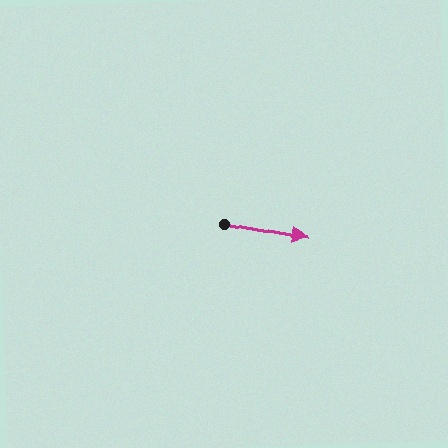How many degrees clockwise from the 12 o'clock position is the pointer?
Approximately 100 degrees.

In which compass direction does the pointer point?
East.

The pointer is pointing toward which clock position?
Roughly 3 o'clock.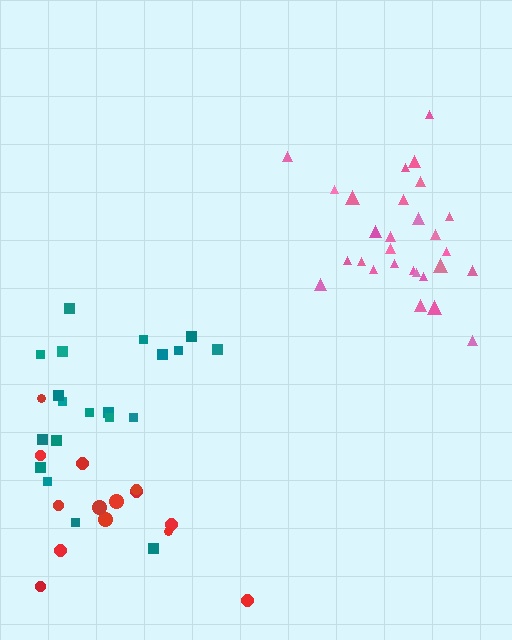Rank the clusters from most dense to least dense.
pink, teal, red.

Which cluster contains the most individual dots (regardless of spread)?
Pink (28).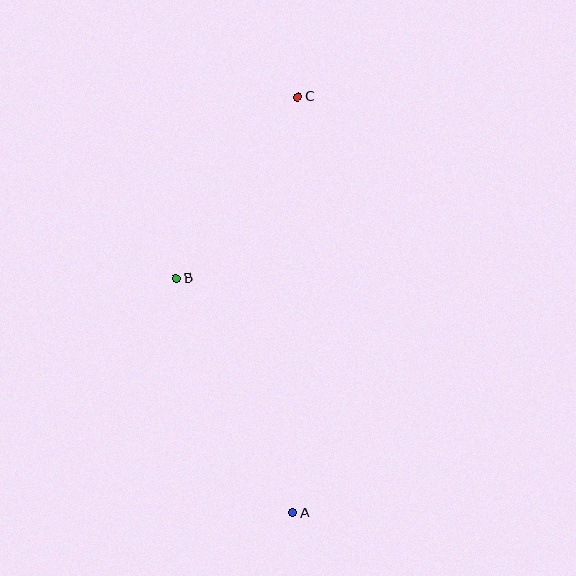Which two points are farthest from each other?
Points A and C are farthest from each other.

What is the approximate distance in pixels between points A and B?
The distance between A and B is approximately 262 pixels.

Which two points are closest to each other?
Points B and C are closest to each other.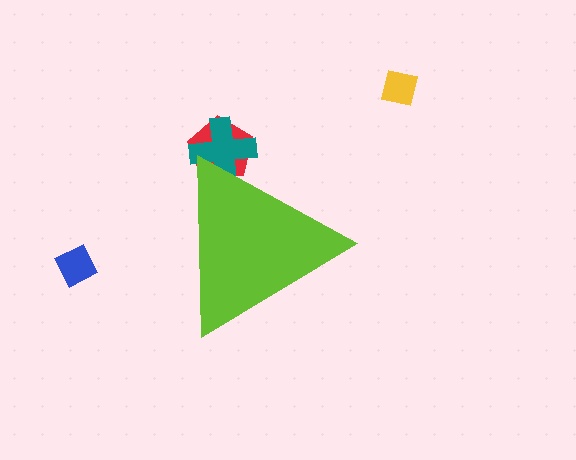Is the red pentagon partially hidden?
Yes, the red pentagon is partially hidden behind the lime triangle.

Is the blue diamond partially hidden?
No, the blue diamond is fully visible.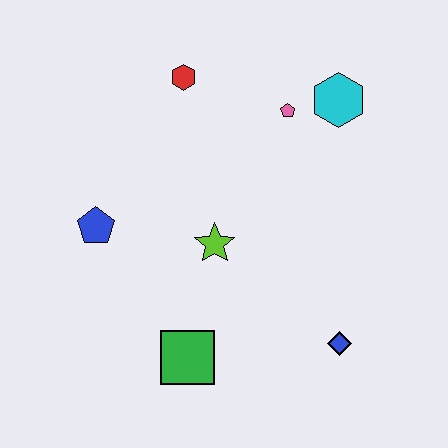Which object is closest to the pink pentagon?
The cyan hexagon is closest to the pink pentagon.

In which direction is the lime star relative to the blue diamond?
The lime star is to the left of the blue diamond.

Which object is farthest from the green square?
The cyan hexagon is farthest from the green square.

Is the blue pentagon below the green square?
No